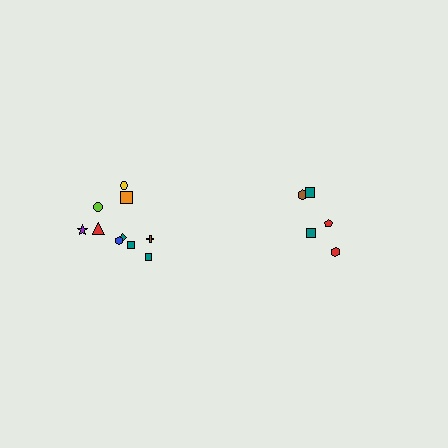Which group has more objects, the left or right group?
The left group.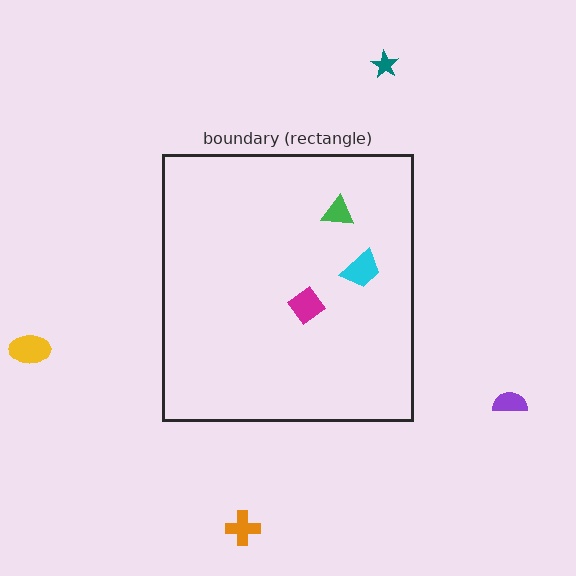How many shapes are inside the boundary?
3 inside, 4 outside.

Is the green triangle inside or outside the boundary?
Inside.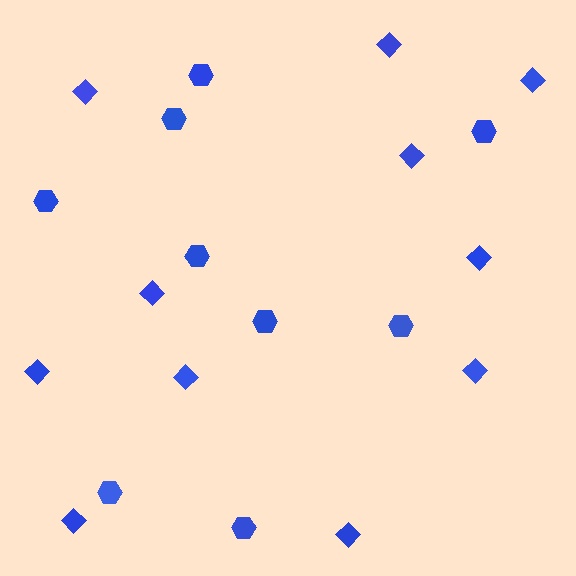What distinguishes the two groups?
There are 2 groups: one group of diamonds (11) and one group of hexagons (9).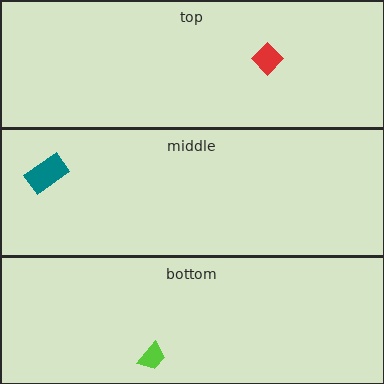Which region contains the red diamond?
The top region.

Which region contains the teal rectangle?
The middle region.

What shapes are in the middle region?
The teal rectangle.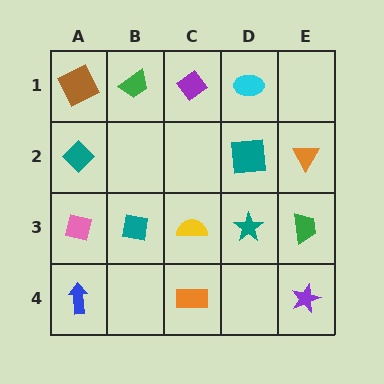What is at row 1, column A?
A brown square.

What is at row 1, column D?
A cyan ellipse.